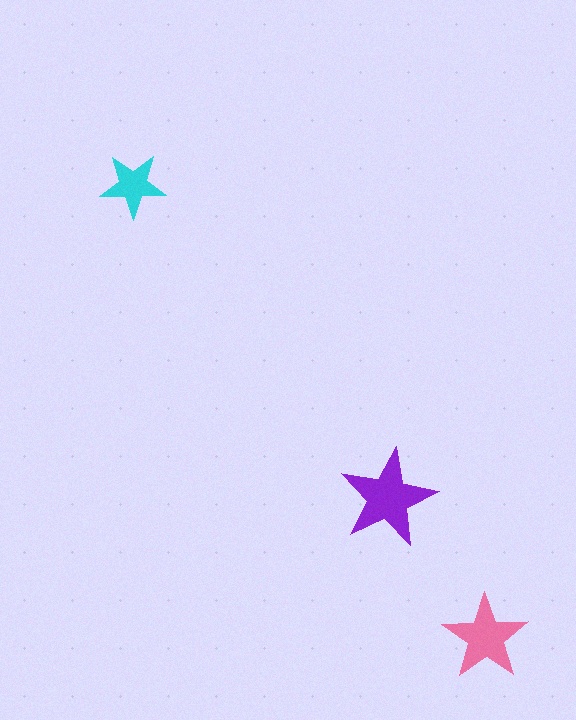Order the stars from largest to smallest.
the purple one, the pink one, the cyan one.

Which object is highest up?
The cyan star is topmost.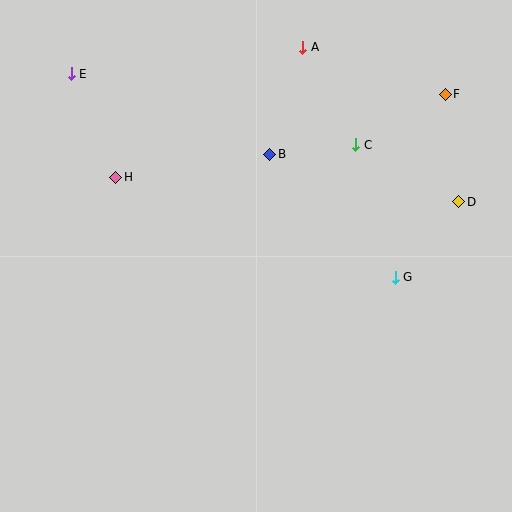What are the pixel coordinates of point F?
Point F is at (445, 94).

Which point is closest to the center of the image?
Point B at (270, 154) is closest to the center.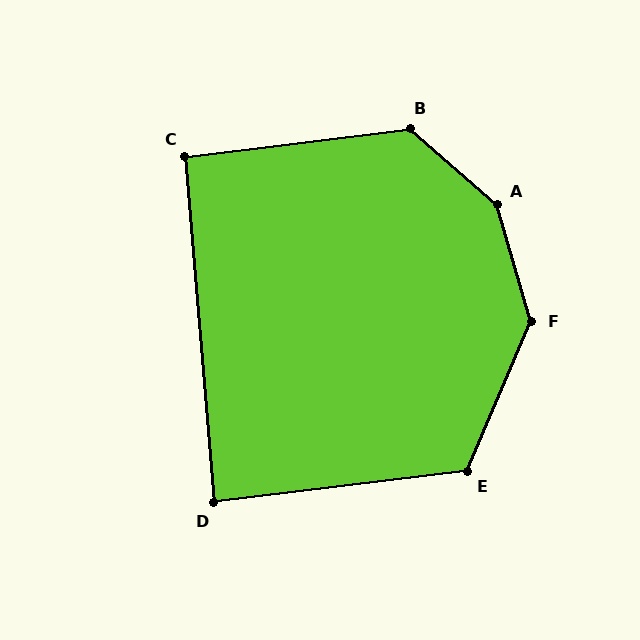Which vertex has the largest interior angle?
A, at approximately 147 degrees.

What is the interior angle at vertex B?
Approximately 132 degrees (obtuse).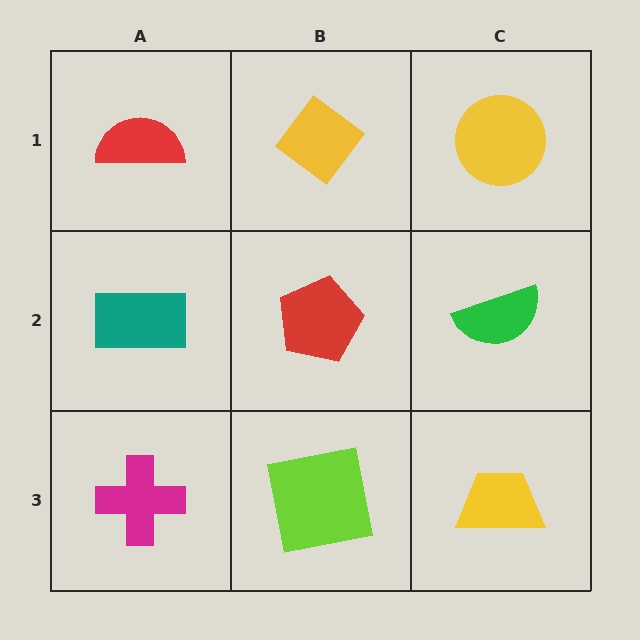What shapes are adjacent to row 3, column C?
A green semicircle (row 2, column C), a lime square (row 3, column B).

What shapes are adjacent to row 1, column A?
A teal rectangle (row 2, column A), a yellow diamond (row 1, column B).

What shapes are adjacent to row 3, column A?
A teal rectangle (row 2, column A), a lime square (row 3, column B).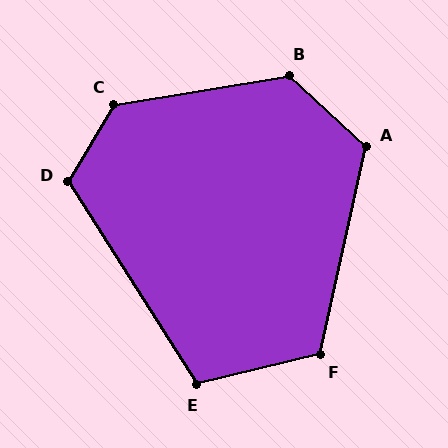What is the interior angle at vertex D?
Approximately 116 degrees (obtuse).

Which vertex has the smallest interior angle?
E, at approximately 109 degrees.